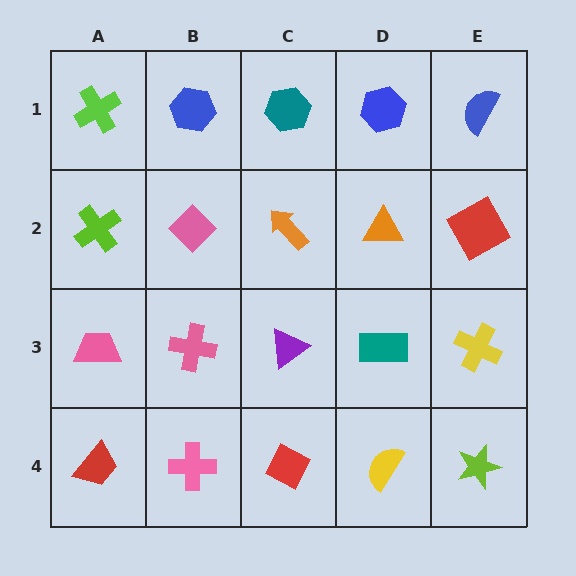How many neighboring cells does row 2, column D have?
4.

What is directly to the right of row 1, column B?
A teal hexagon.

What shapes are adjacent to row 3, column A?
A lime cross (row 2, column A), a red trapezoid (row 4, column A), a pink cross (row 3, column B).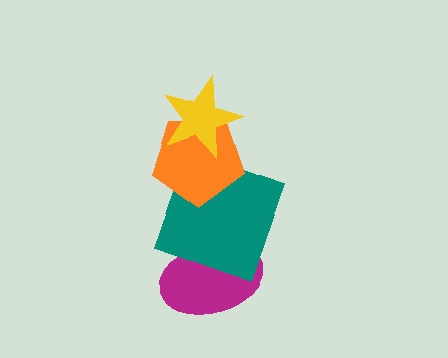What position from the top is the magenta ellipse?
The magenta ellipse is 4th from the top.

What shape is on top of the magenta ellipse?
The teal square is on top of the magenta ellipse.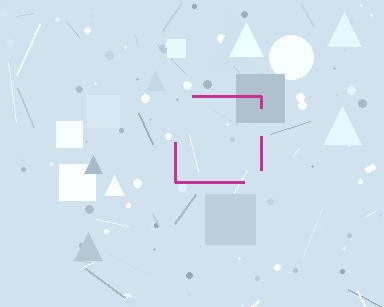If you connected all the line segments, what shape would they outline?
They would outline a square.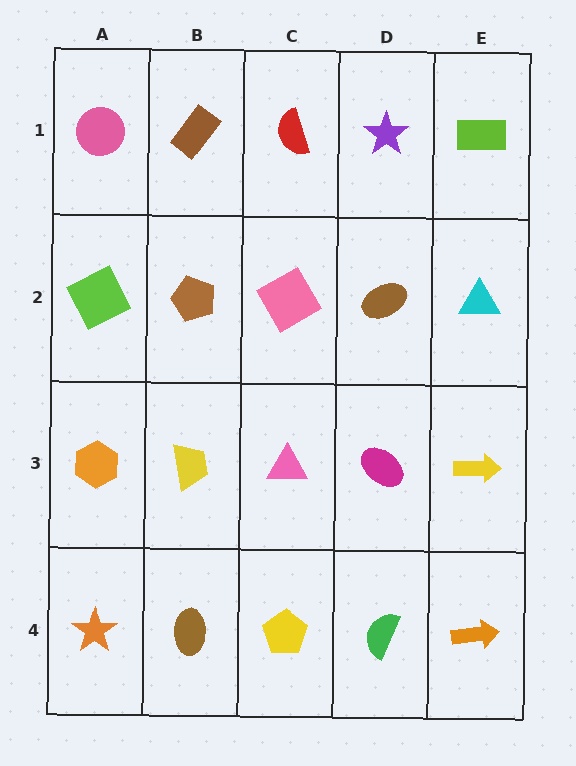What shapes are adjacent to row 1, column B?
A brown pentagon (row 2, column B), a pink circle (row 1, column A), a red semicircle (row 1, column C).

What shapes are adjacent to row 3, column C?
A pink square (row 2, column C), a yellow pentagon (row 4, column C), a yellow trapezoid (row 3, column B), a magenta ellipse (row 3, column D).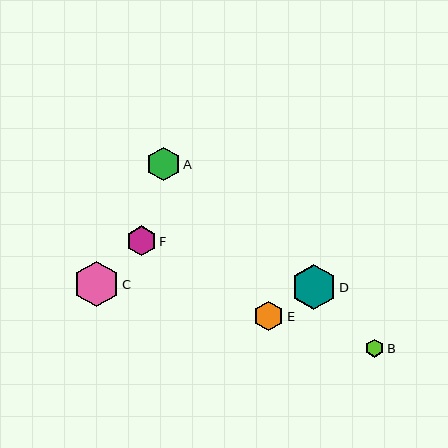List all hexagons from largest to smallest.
From largest to smallest: C, D, A, F, E, B.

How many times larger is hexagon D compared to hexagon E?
Hexagon D is approximately 1.5 times the size of hexagon E.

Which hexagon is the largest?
Hexagon C is the largest with a size of approximately 45 pixels.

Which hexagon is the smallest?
Hexagon B is the smallest with a size of approximately 18 pixels.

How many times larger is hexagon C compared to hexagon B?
Hexagon C is approximately 2.4 times the size of hexagon B.